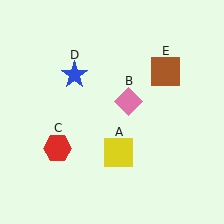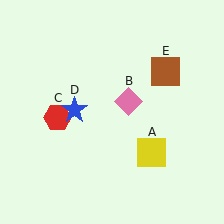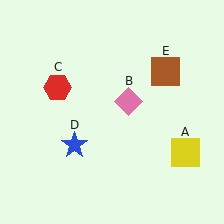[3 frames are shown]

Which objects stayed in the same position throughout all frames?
Pink diamond (object B) and brown square (object E) remained stationary.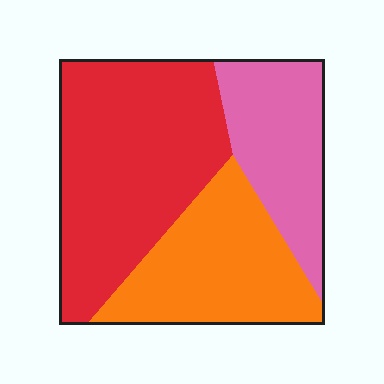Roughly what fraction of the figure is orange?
Orange takes up about one third (1/3) of the figure.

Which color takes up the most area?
Red, at roughly 45%.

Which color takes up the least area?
Pink, at roughly 25%.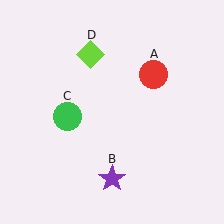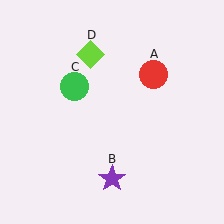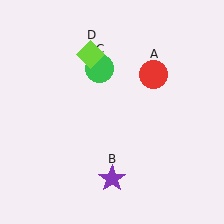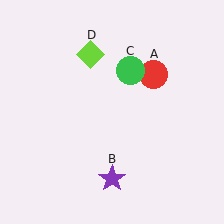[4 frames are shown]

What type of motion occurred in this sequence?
The green circle (object C) rotated clockwise around the center of the scene.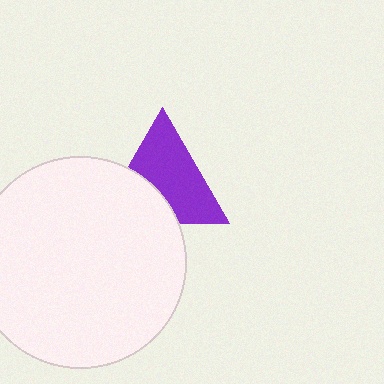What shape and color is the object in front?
The object in front is a white circle.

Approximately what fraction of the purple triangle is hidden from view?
Roughly 35% of the purple triangle is hidden behind the white circle.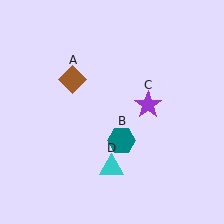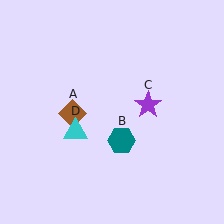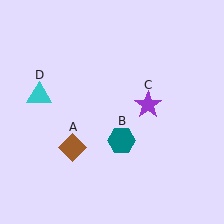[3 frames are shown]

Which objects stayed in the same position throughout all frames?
Teal hexagon (object B) and purple star (object C) remained stationary.